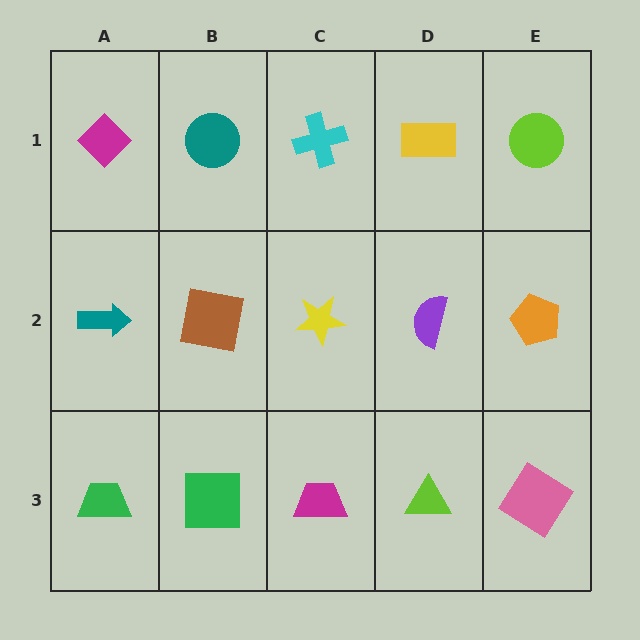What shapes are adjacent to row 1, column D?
A purple semicircle (row 2, column D), a cyan cross (row 1, column C), a lime circle (row 1, column E).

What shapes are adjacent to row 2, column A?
A magenta diamond (row 1, column A), a green trapezoid (row 3, column A), a brown square (row 2, column B).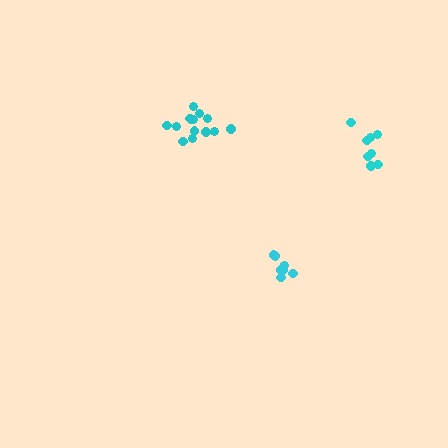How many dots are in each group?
Group 1: 8 dots, Group 2: 14 dots, Group 3: 8 dots (30 total).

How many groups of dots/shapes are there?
There are 3 groups.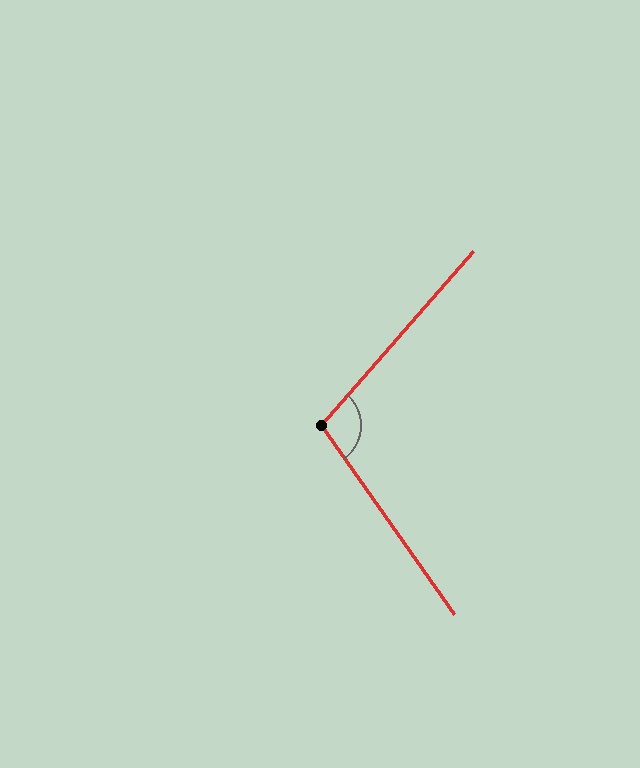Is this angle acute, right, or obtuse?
It is obtuse.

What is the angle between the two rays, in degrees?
Approximately 104 degrees.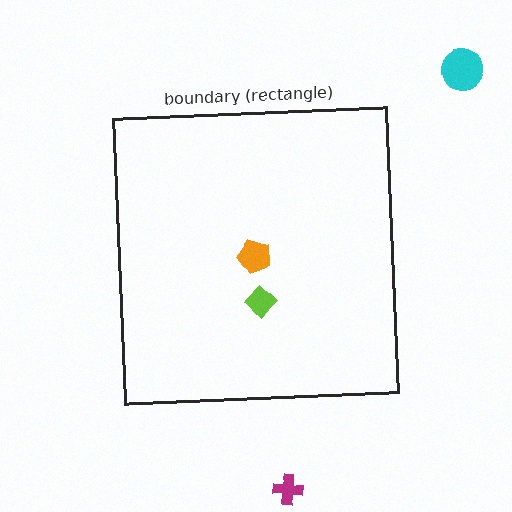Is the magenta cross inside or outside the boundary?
Outside.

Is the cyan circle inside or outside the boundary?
Outside.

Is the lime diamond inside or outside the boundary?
Inside.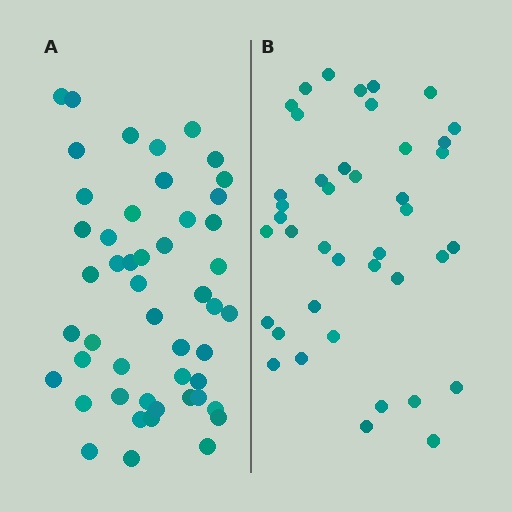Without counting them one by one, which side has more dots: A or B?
Region A (the left region) has more dots.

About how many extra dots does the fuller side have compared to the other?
Region A has roughly 8 or so more dots than region B.